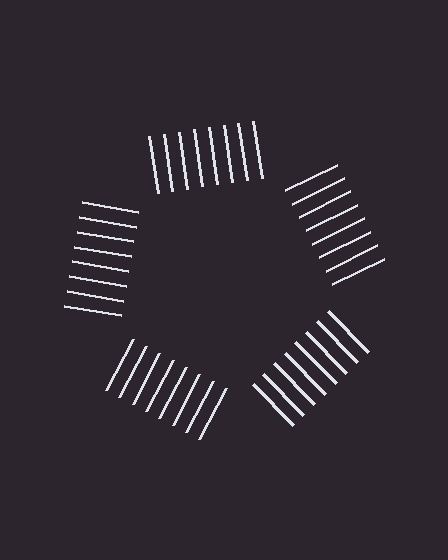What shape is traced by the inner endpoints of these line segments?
An illusory pentagon — the line segments terminate on its edges but no continuous stroke is drawn.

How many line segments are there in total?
40 — 8 along each of the 5 edges.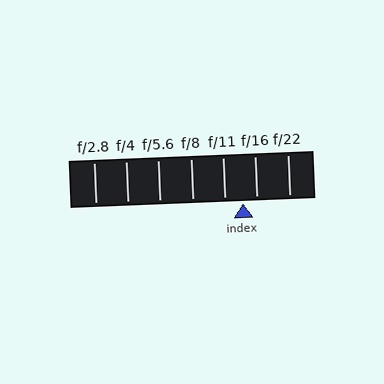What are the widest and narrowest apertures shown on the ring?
The widest aperture shown is f/2.8 and the narrowest is f/22.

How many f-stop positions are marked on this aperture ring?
There are 7 f-stop positions marked.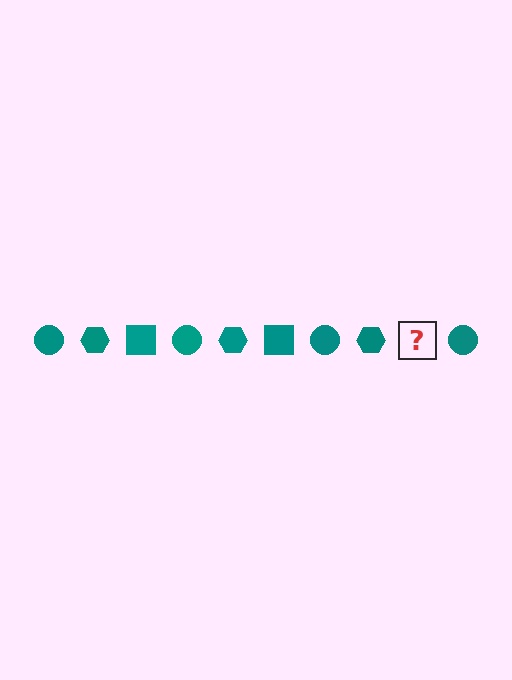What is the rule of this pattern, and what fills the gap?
The rule is that the pattern cycles through circle, hexagon, square shapes in teal. The gap should be filled with a teal square.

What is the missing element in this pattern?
The missing element is a teal square.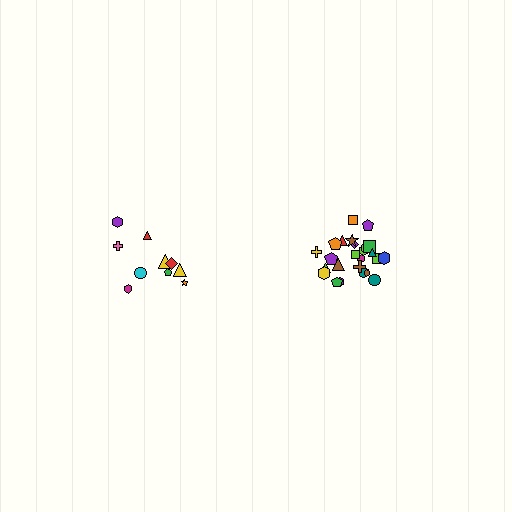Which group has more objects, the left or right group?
The right group.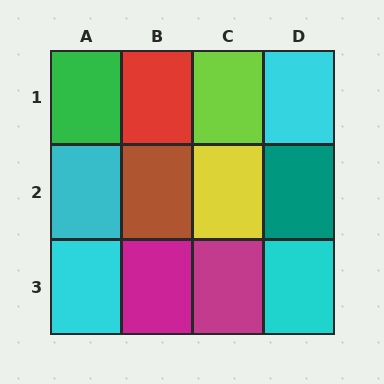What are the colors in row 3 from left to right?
Cyan, magenta, magenta, cyan.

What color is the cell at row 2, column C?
Yellow.